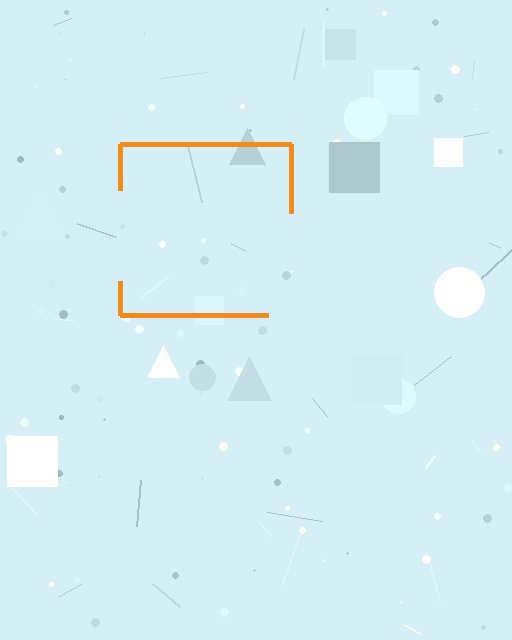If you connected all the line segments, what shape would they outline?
They would outline a square.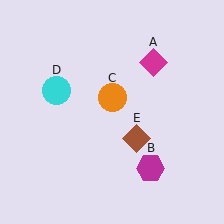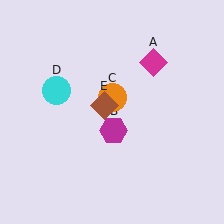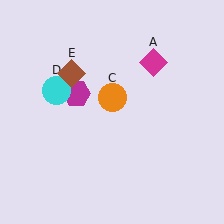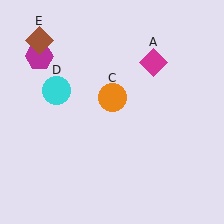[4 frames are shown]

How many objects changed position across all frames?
2 objects changed position: magenta hexagon (object B), brown diamond (object E).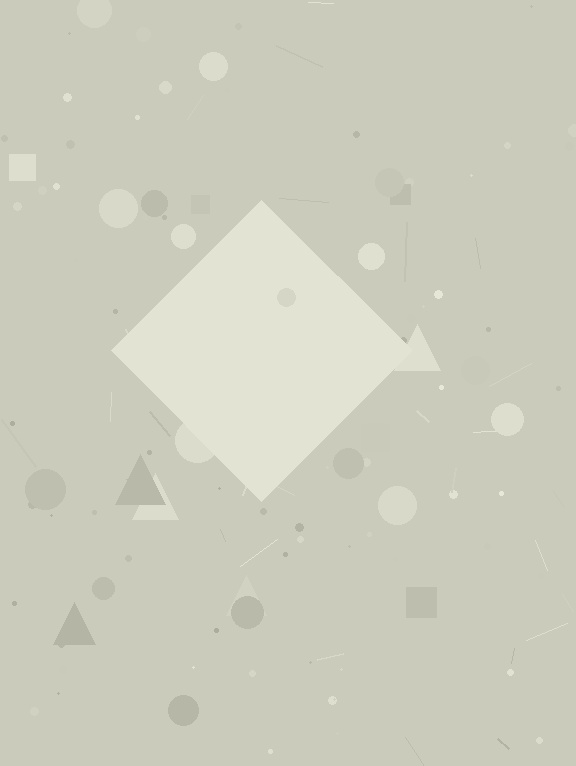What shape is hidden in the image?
A diamond is hidden in the image.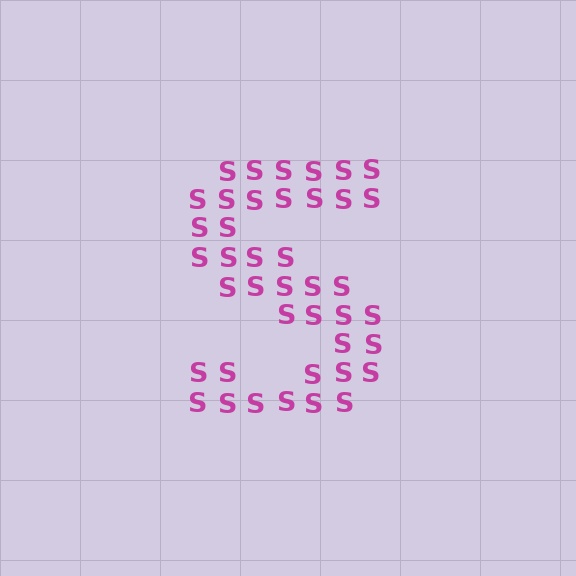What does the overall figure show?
The overall figure shows the letter S.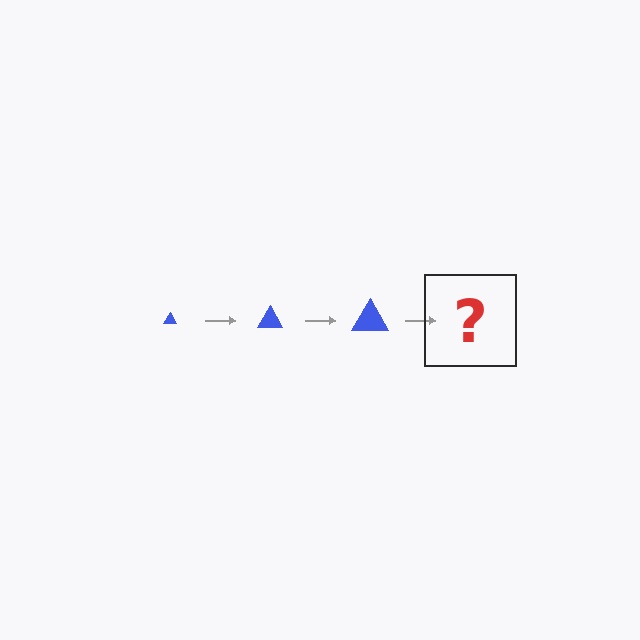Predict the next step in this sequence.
The next step is a blue triangle, larger than the previous one.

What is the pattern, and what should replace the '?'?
The pattern is that the triangle gets progressively larger each step. The '?' should be a blue triangle, larger than the previous one.